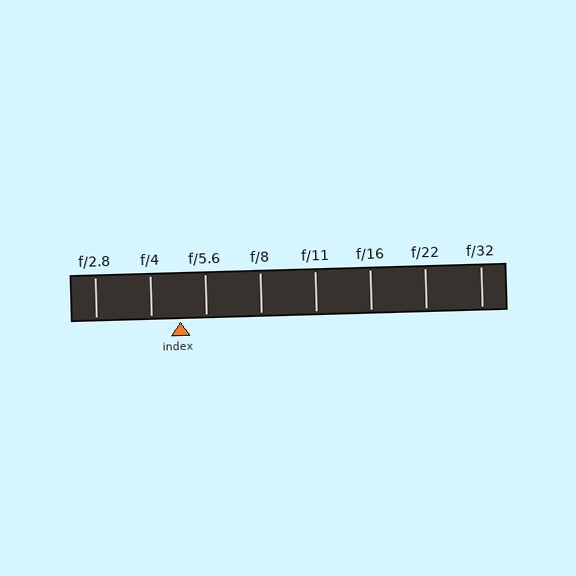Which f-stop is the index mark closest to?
The index mark is closest to f/5.6.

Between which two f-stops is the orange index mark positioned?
The index mark is between f/4 and f/5.6.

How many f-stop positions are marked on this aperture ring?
There are 8 f-stop positions marked.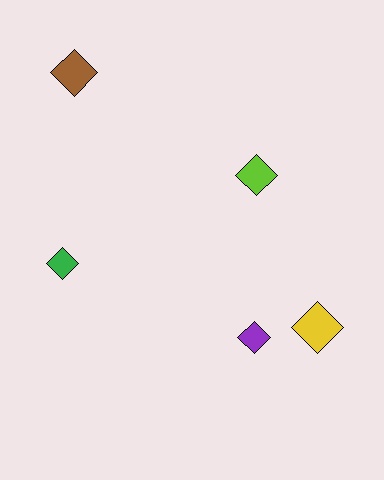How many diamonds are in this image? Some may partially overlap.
There are 5 diamonds.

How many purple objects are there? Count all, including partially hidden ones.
There is 1 purple object.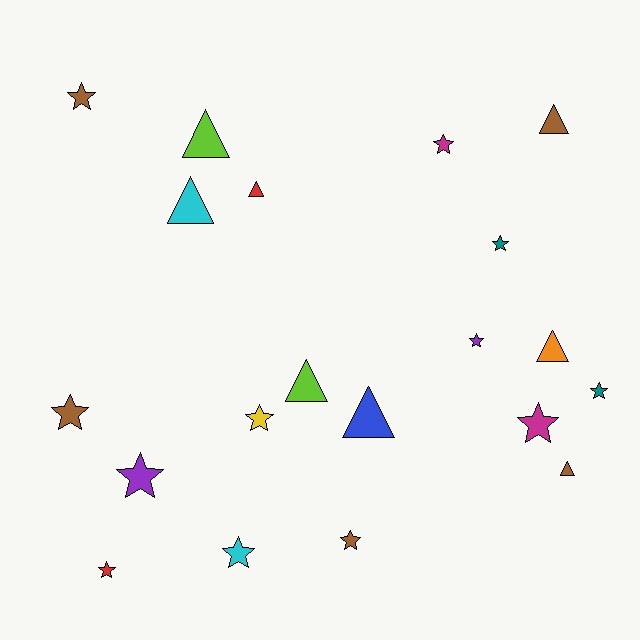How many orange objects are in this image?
There is 1 orange object.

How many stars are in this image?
There are 12 stars.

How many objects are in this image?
There are 20 objects.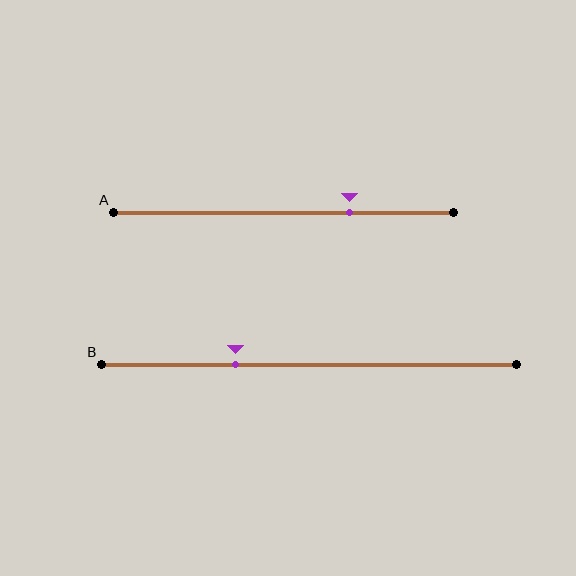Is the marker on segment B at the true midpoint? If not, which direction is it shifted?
No, the marker on segment B is shifted to the left by about 18% of the segment length.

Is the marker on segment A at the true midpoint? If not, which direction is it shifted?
No, the marker on segment A is shifted to the right by about 19% of the segment length.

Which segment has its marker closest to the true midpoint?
Segment B has its marker closest to the true midpoint.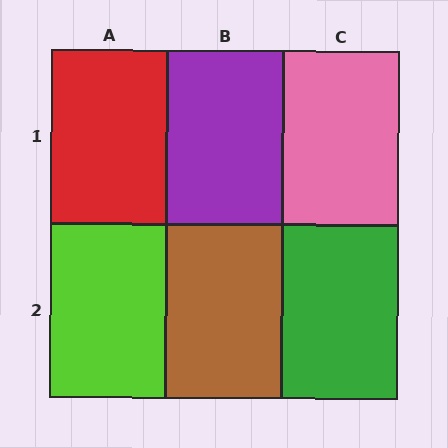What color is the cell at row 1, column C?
Pink.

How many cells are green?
1 cell is green.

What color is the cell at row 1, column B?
Purple.